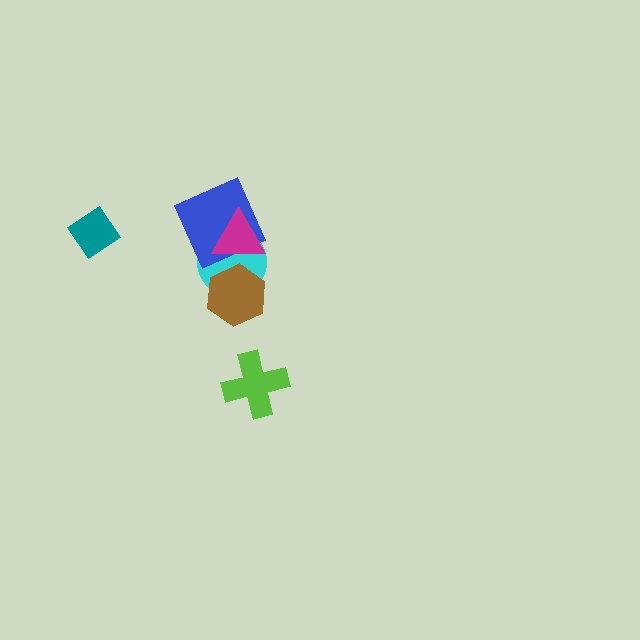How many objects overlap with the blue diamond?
2 objects overlap with the blue diamond.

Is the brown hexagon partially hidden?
No, no other shape covers it.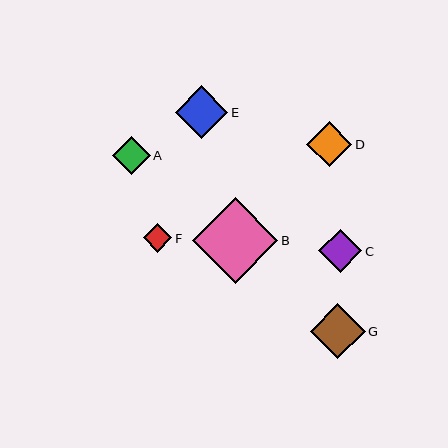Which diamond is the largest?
Diamond B is the largest with a size of approximately 86 pixels.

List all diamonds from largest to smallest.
From largest to smallest: B, G, E, D, C, A, F.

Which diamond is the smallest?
Diamond F is the smallest with a size of approximately 29 pixels.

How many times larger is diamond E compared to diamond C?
Diamond E is approximately 1.2 times the size of diamond C.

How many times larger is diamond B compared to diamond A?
Diamond B is approximately 2.3 times the size of diamond A.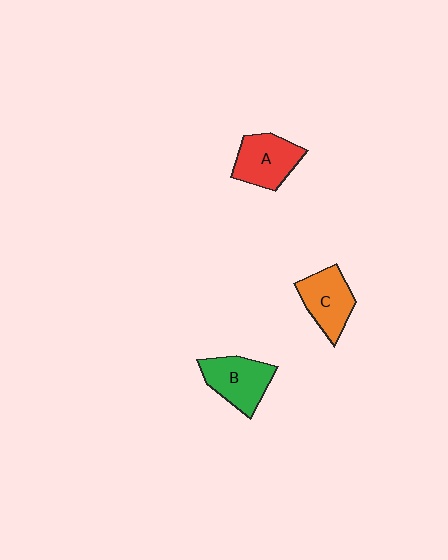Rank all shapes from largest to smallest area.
From largest to smallest: B (green), A (red), C (orange).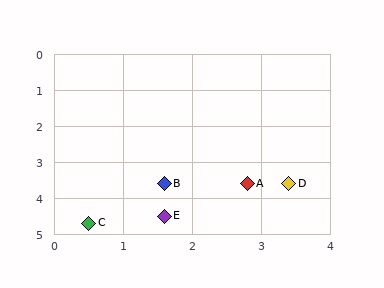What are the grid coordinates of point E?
Point E is at approximately (1.6, 4.5).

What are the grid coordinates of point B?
Point B is at approximately (1.6, 3.6).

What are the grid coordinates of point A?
Point A is at approximately (2.8, 3.6).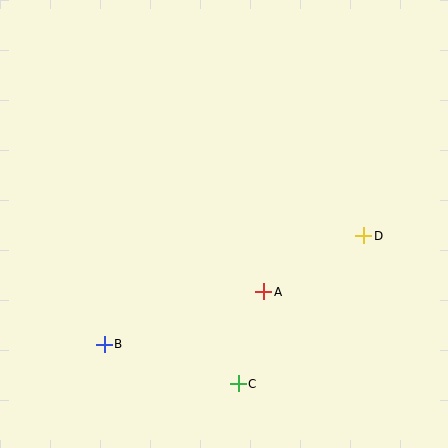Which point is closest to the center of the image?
Point A at (264, 292) is closest to the center.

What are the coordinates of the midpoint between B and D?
The midpoint between B and D is at (234, 290).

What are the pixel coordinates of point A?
Point A is at (264, 292).